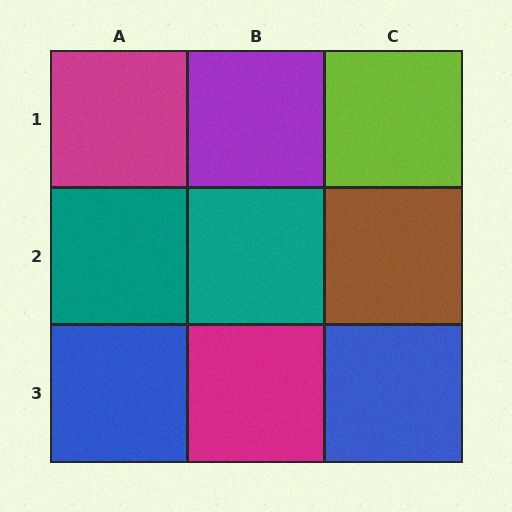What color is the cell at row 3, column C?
Blue.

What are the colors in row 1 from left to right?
Magenta, purple, lime.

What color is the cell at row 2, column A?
Teal.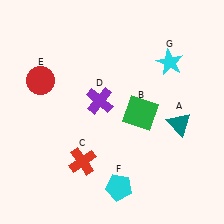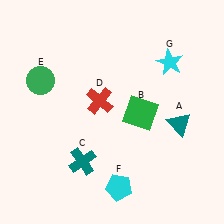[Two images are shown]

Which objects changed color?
C changed from red to teal. D changed from purple to red. E changed from red to green.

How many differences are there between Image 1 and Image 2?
There are 3 differences between the two images.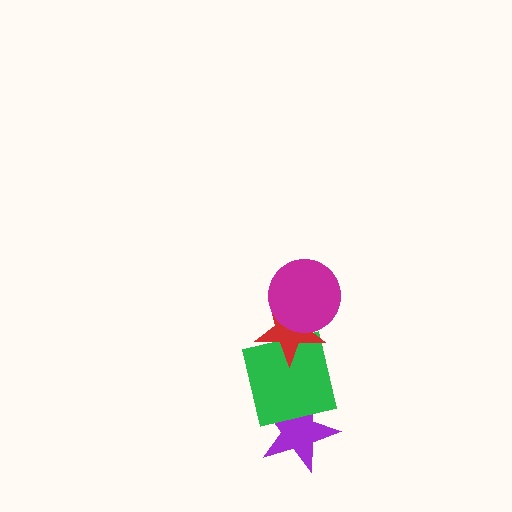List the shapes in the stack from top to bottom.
From top to bottom: the magenta circle, the red star, the green square, the purple star.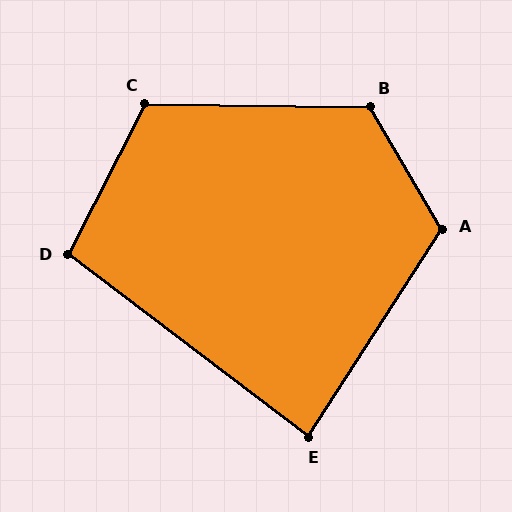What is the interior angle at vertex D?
Approximately 100 degrees (obtuse).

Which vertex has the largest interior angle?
B, at approximately 121 degrees.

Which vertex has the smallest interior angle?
E, at approximately 86 degrees.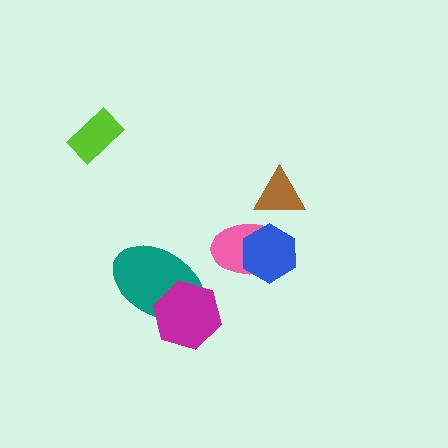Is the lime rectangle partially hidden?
No, no other shape covers it.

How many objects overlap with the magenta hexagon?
1 object overlaps with the magenta hexagon.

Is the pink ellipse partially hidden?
Yes, it is partially covered by another shape.